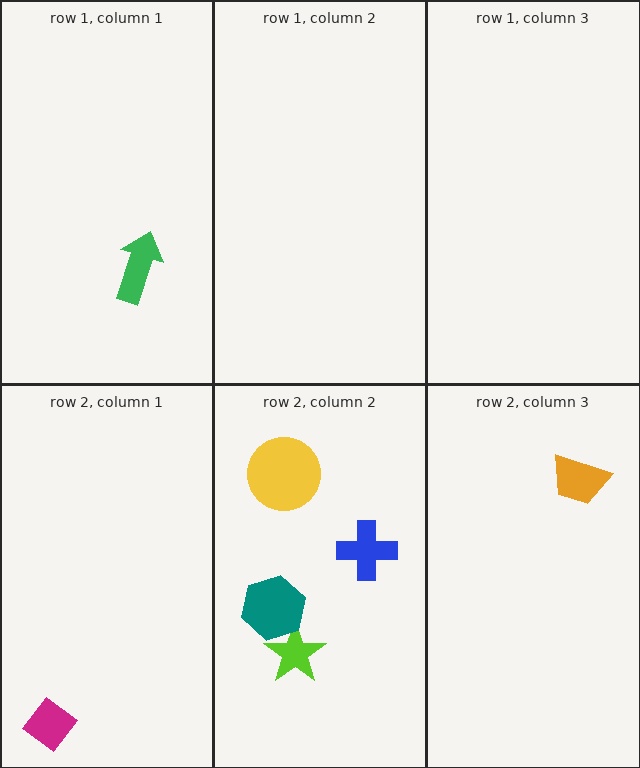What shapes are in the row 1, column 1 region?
The green arrow.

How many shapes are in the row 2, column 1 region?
1.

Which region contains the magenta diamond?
The row 2, column 1 region.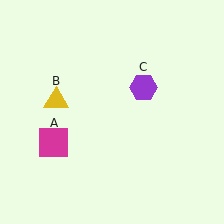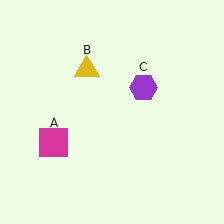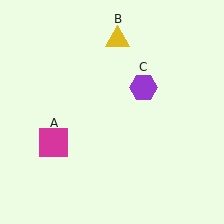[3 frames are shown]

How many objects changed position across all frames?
1 object changed position: yellow triangle (object B).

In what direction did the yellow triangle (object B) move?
The yellow triangle (object B) moved up and to the right.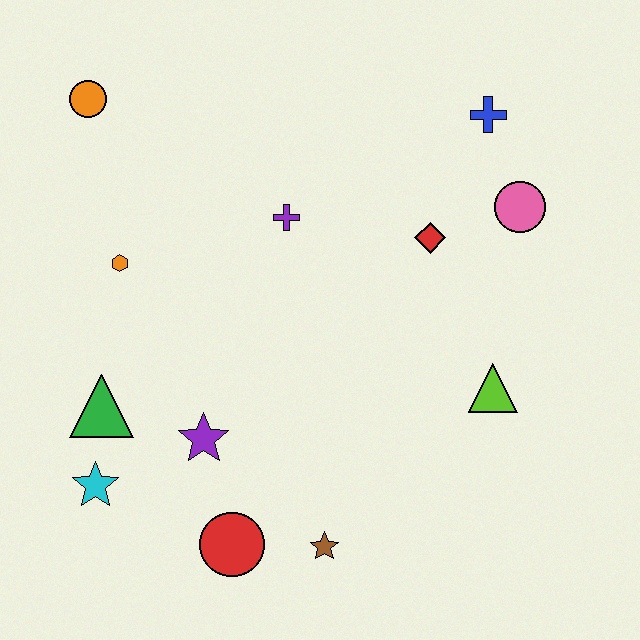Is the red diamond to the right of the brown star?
Yes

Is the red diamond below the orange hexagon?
No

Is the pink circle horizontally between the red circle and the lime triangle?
No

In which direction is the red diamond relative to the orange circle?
The red diamond is to the right of the orange circle.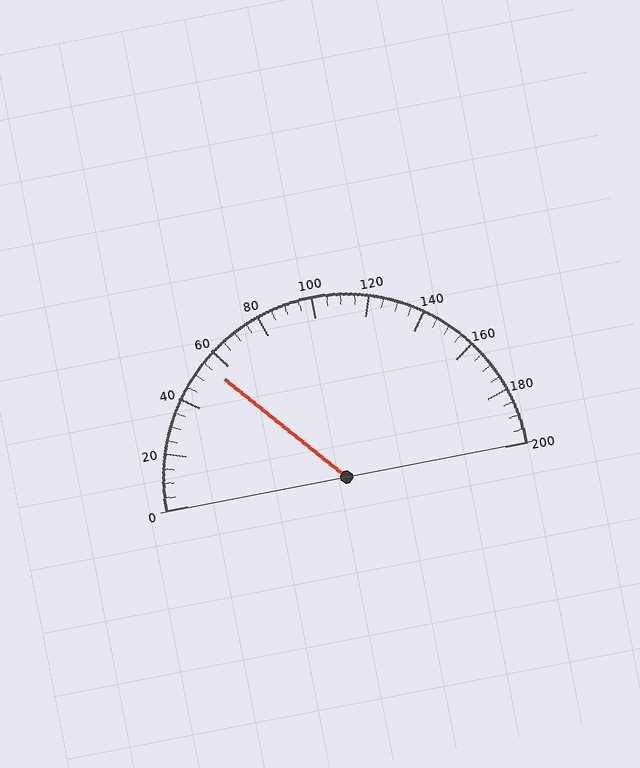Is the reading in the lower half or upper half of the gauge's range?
The reading is in the lower half of the range (0 to 200).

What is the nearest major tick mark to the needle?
The nearest major tick mark is 60.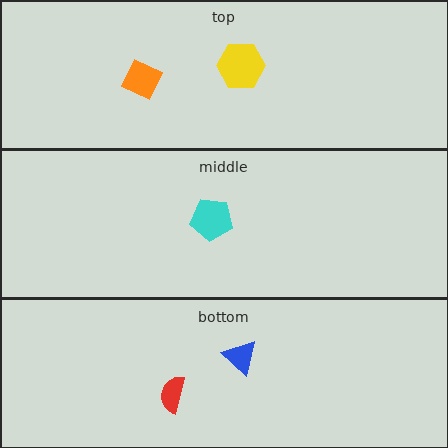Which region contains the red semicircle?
The bottom region.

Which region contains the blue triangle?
The bottom region.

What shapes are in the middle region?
The cyan pentagon.